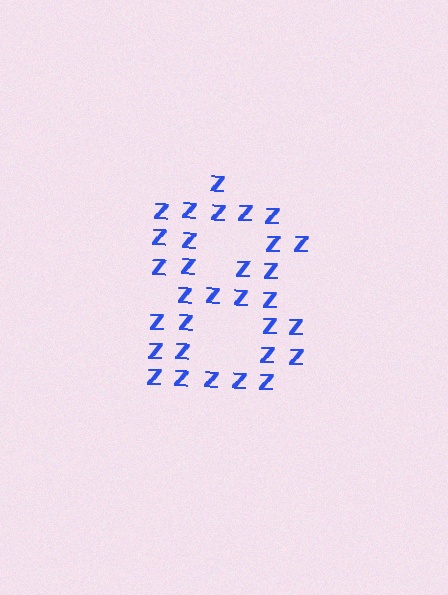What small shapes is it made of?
It is made of small letter Z's.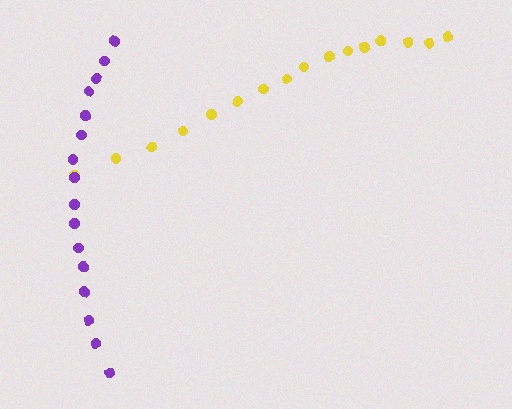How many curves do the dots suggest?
There are 2 distinct paths.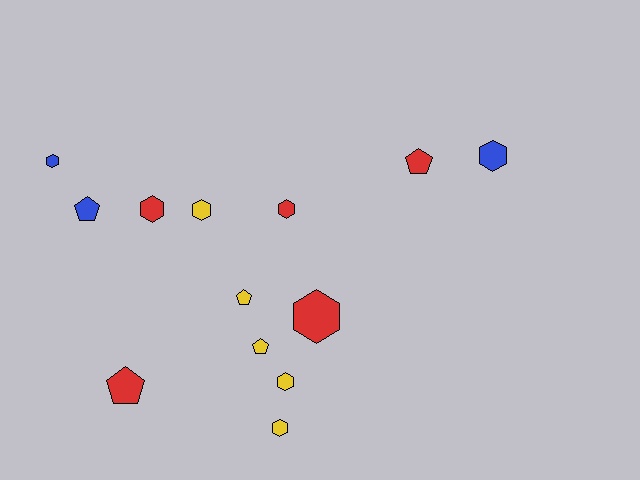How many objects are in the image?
There are 13 objects.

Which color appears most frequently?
Red, with 5 objects.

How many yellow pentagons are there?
There are 2 yellow pentagons.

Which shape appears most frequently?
Hexagon, with 8 objects.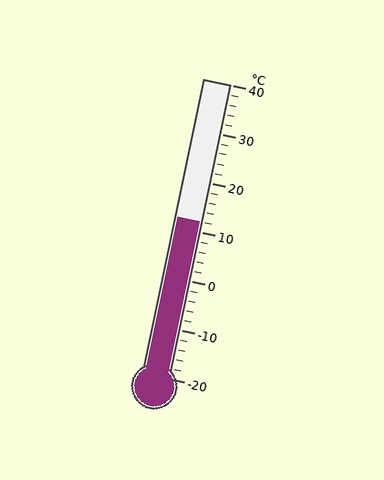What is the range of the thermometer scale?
The thermometer scale ranges from -20°C to 40°C.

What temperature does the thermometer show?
The thermometer shows approximately 12°C.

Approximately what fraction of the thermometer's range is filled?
The thermometer is filled to approximately 55% of its range.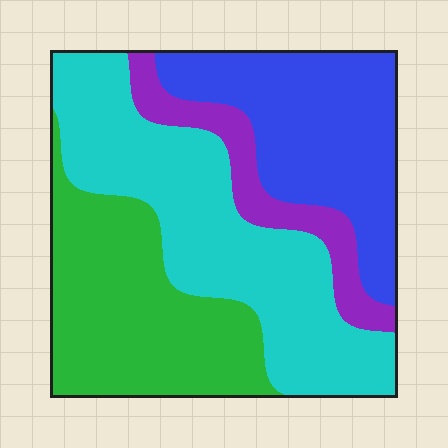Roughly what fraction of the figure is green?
Green takes up about one quarter (1/4) of the figure.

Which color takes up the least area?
Purple, at roughly 10%.